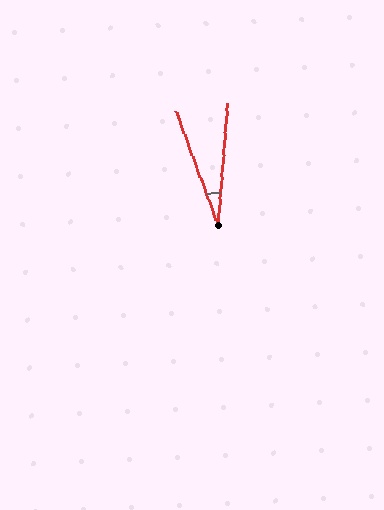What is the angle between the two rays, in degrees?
Approximately 25 degrees.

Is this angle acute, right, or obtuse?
It is acute.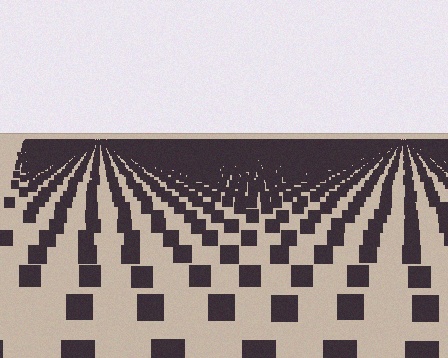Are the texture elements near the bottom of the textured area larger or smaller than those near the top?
Larger. Near the bottom, elements are closer to the viewer and appear at a bigger on-screen size.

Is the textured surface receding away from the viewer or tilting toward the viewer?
The surface is receding away from the viewer. Texture elements get smaller and denser toward the top.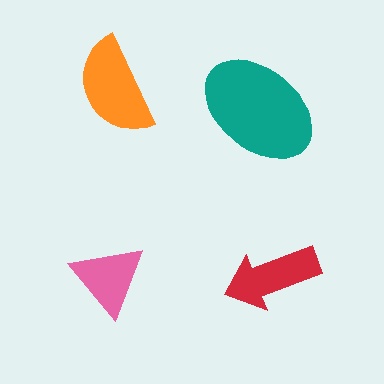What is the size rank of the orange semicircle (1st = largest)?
2nd.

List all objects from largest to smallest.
The teal ellipse, the orange semicircle, the red arrow, the pink triangle.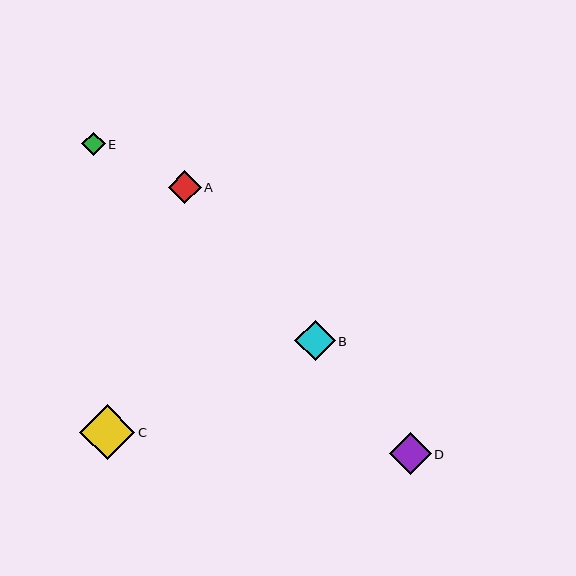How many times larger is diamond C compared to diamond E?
Diamond C is approximately 2.3 times the size of diamond E.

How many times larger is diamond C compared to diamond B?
Diamond C is approximately 1.4 times the size of diamond B.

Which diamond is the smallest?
Diamond E is the smallest with a size of approximately 24 pixels.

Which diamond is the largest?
Diamond C is the largest with a size of approximately 55 pixels.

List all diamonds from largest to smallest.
From largest to smallest: C, D, B, A, E.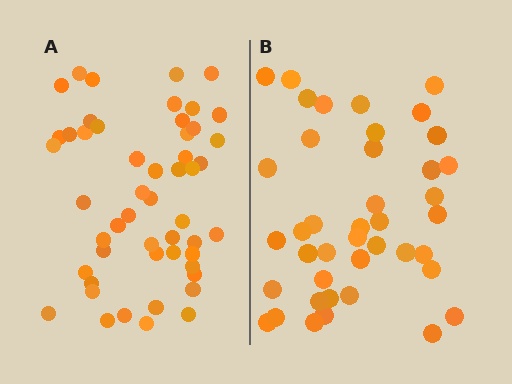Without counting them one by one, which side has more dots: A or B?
Region A (the left region) has more dots.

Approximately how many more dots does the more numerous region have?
Region A has roughly 10 or so more dots than region B.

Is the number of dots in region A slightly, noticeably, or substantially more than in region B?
Region A has only slightly more — the two regions are fairly close. The ratio is roughly 1.2 to 1.